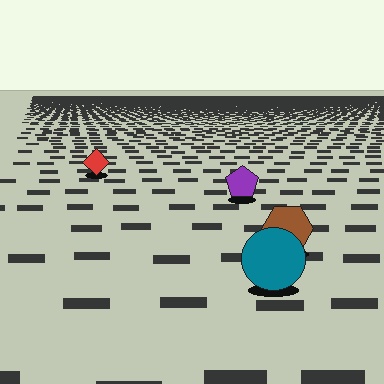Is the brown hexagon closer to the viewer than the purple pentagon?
Yes. The brown hexagon is closer — you can tell from the texture gradient: the ground texture is coarser near it.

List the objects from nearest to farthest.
From nearest to farthest: the teal circle, the brown hexagon, the purple pentagon, the red diamond.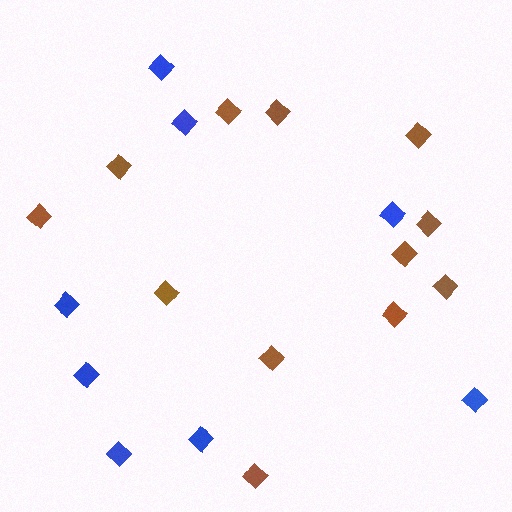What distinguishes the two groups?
There are 2 groups: one group of brown diamonds (12) and one group of blue diamonds (8).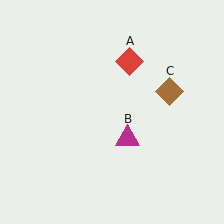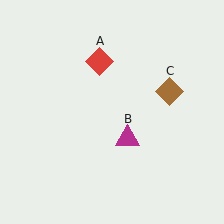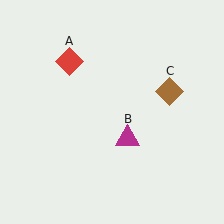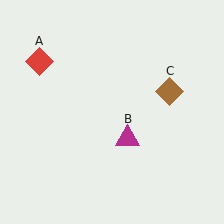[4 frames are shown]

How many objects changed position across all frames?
1 object changed position: red diamond (object A).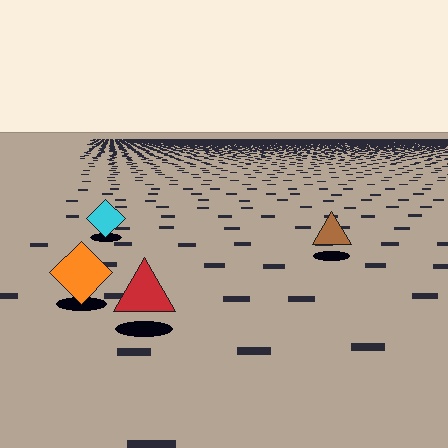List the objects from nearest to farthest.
From nearest to farthest: the red triangle, the orange diamond, the brown triangle, the cyan diamond.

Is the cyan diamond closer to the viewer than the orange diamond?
No. The orange diamond is closer — you can tell from the texture gradient: the ground texture is coarser near it.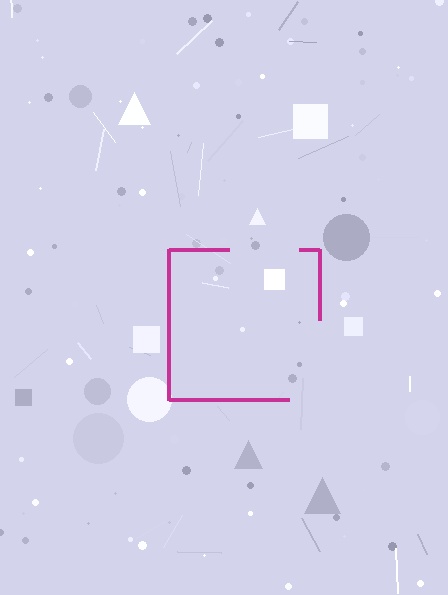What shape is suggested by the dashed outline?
The dashed outline suggests a square.